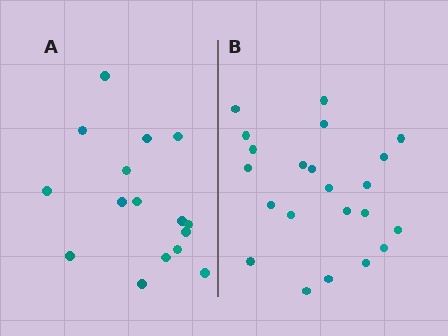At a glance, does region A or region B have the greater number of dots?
Region B (the right region) has more dots.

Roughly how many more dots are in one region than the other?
Region B has about 6 more dots than region A.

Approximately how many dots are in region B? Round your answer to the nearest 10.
About 20 dots. (The exact count is 22, which rounds to 20.)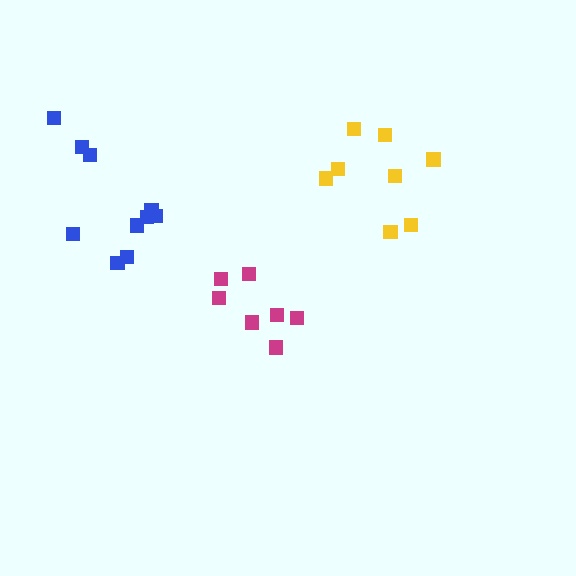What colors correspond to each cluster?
The clusters are colored: magenta, yellow, blue.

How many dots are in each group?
Group 1: 7 dots, Group 2: 8 dots, Group 3: 10 dots (25 total).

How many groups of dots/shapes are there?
There are 3 groups.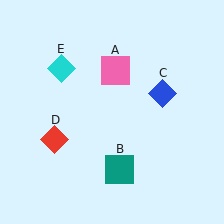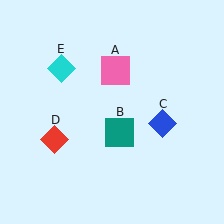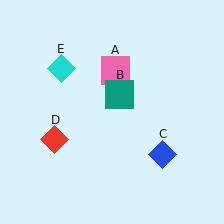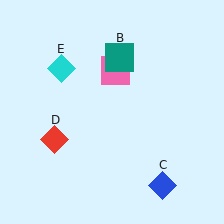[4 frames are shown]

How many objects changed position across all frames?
2 objects changed position: teal square (object B), blue diamond (object C).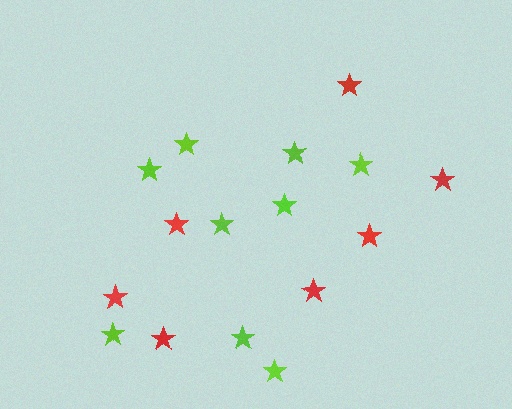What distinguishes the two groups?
There are 2 groups: one group of red stars (7) and one group of lime stars (9).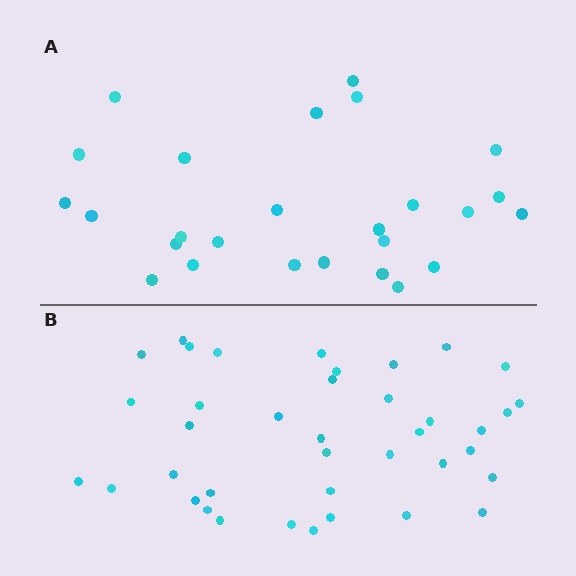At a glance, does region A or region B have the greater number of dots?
Region B (the bottom region) has more dots.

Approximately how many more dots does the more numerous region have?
Region B has approximately 15 more dots than region A.